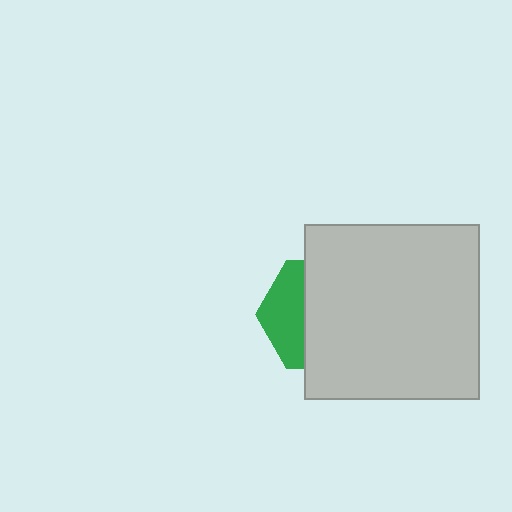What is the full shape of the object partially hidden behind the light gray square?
The partially hidden object is a green hexagon.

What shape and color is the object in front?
The object in front is a light gray square.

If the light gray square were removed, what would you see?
You would see the complete green hexagon.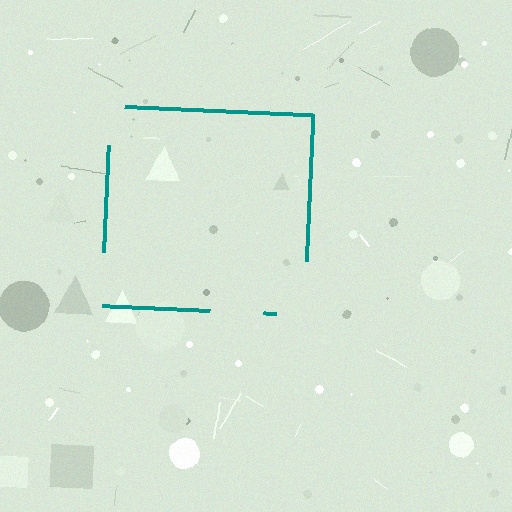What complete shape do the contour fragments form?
The contour fragments form a square.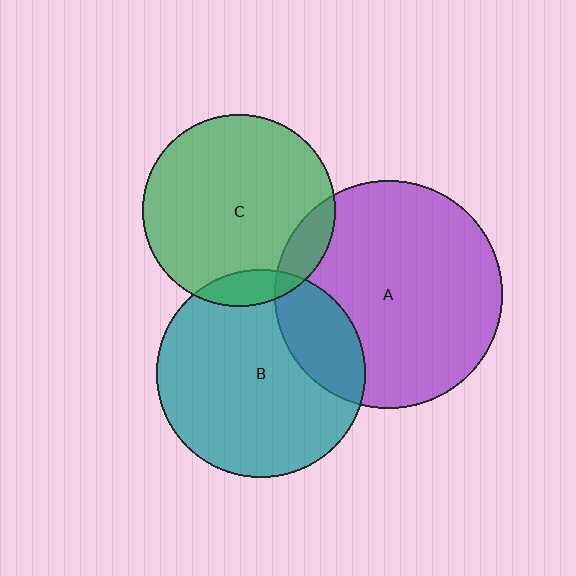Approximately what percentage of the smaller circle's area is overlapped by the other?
Approximately 10%.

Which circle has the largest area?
Circle A (purple).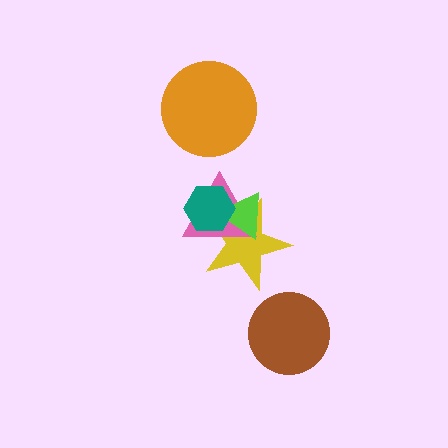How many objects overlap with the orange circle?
0 objects overlap with the orange circle.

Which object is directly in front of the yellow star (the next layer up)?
The pink triangle is directly in front of the yellow star.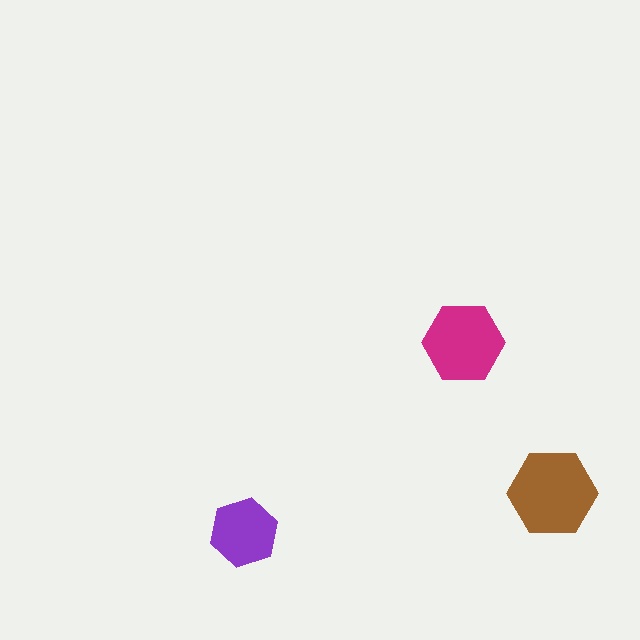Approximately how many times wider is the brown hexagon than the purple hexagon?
About 1.5 times wider.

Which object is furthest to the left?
The purple hexagon is leftmost.